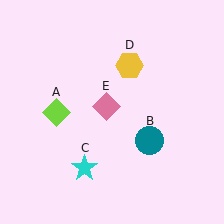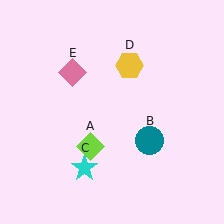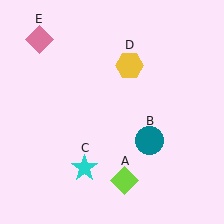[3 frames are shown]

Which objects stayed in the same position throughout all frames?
Teal circle (object B) and cyan star (object C) and yellow hexagon (object D) remained stationary.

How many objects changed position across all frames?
2 objects changed position: lime diamond (object A), pink diamond (object E).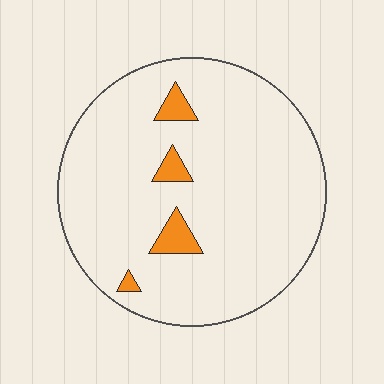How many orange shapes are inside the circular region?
4.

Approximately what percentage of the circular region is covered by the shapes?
Approximately 5%.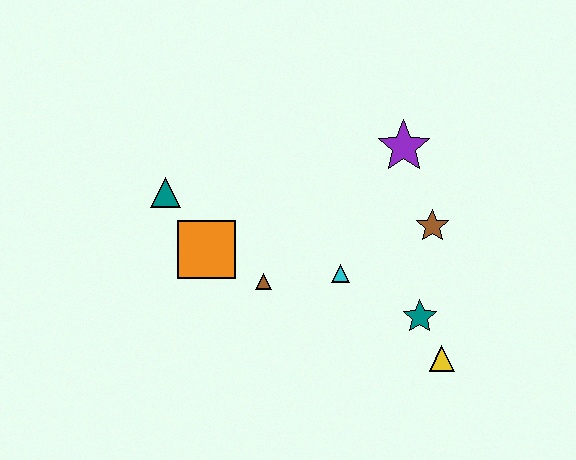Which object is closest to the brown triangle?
The orange square is closest to the brown triangle.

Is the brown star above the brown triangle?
Yes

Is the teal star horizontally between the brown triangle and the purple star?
No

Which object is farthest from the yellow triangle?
The teal triangle is farthest from the yellow triangle.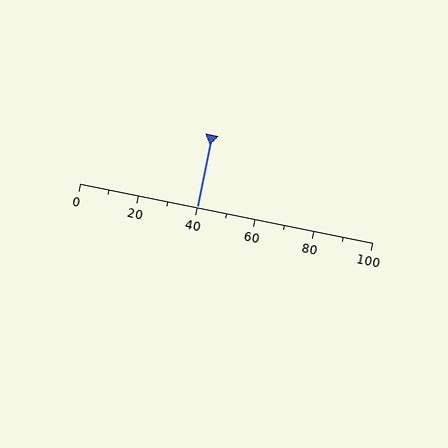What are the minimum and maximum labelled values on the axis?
The axis runs from 0 to 100.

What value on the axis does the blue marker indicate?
The marker indicates approximately 40.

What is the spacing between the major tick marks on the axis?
The major ticks are spaced 20 apart.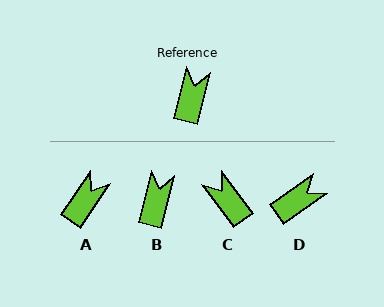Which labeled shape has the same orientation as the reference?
B.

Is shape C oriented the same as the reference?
No, it is off by about 51 degrees.